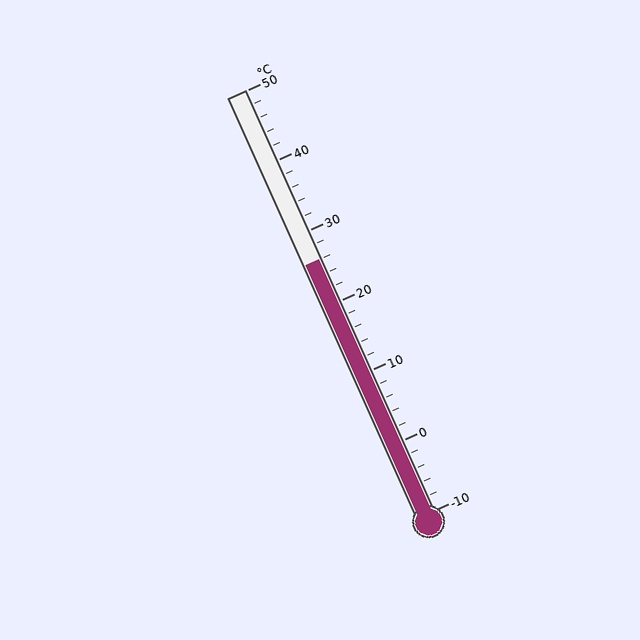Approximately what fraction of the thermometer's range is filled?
The thermometer is filled to approximately 60% of its range.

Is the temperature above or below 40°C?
The temperature is below 40°C.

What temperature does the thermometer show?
The thermometer shows approximately 26°C.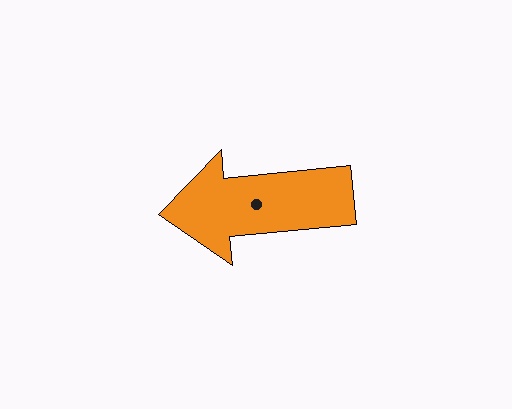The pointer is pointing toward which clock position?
Roughly 9 o'clock.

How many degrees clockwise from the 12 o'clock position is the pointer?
Approximately 264 degrees.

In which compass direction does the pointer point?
West.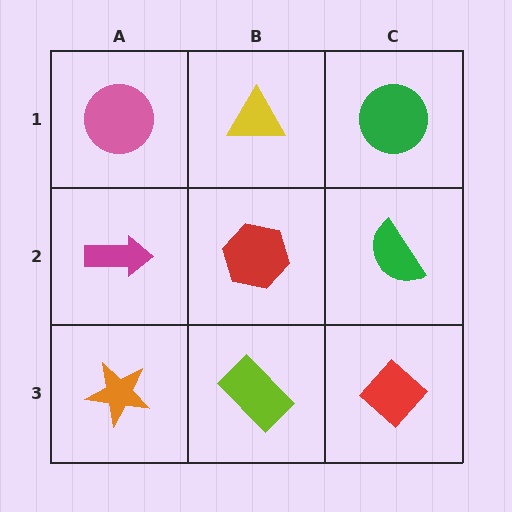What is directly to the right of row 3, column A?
A lime rectangle.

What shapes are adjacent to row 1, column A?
A magenta arrow (row 2, column A), a yellow triangle (row 1, column B).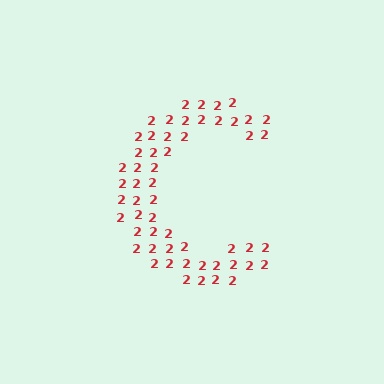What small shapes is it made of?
It is made of small digit 2's.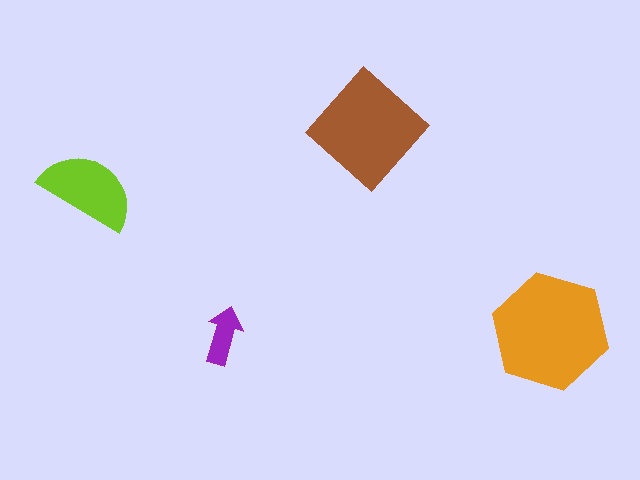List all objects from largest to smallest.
The orange hexagon, the brown diamond, the lime semicircle, the purple arrow.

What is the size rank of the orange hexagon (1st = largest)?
1st.